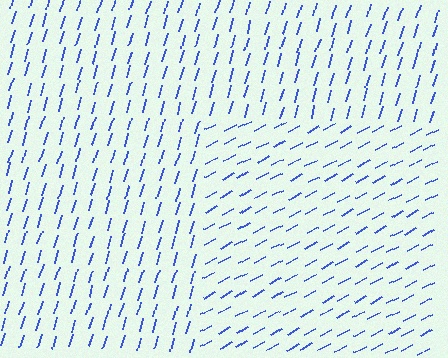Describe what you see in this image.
The image is filled with small blue line segments. A rectangle region in the image has lines oriented differently from the surrounding lines, creating a visible texture boundary.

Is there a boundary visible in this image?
Yes, there is a texture boundary formed by a change in line orientation.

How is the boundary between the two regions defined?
The boundary is defined purely by a change in line orientation (approximately 45 degrees difference). All lines are the same color and thickness.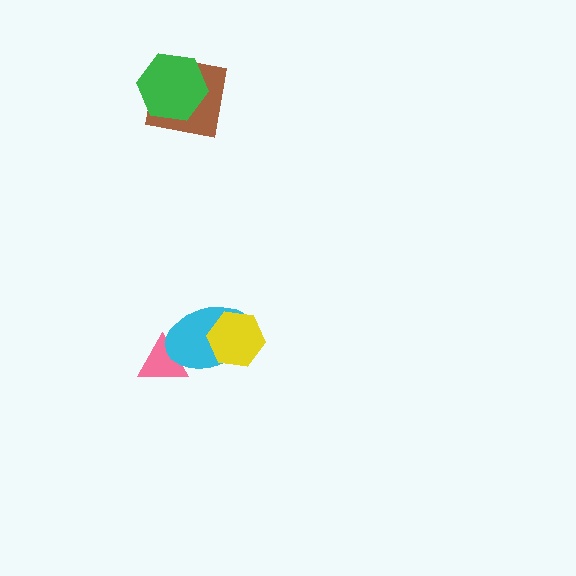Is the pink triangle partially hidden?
Yes, it is partially covered by another shape.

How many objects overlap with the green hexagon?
1 object overlaps with the green hexagon.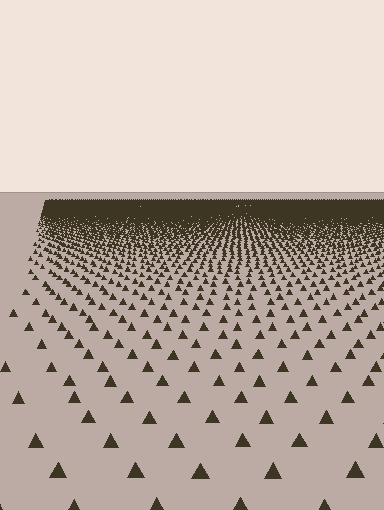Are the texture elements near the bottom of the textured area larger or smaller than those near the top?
Larger. Near the bottom, elements are closer to the viewer and appear at a bigger on-screen size.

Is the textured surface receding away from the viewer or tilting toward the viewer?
The surface is receding away from the viewer. Texture elements get smaller and denser toward the top.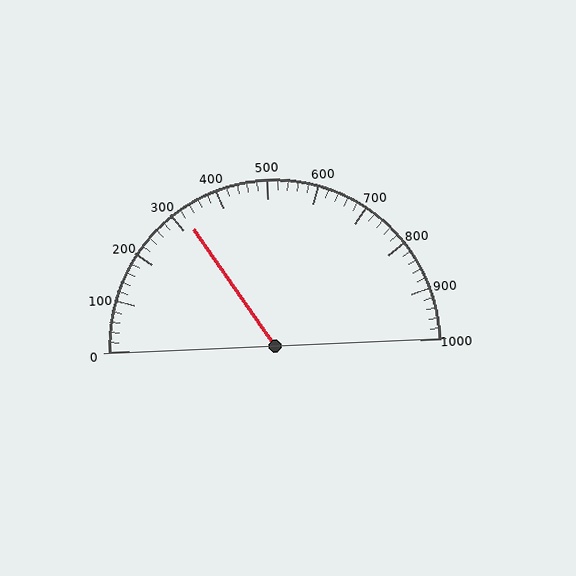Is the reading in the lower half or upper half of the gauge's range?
The reading is in the lower half of the range (0 to 1000).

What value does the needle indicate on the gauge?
The needle indicates approximately 320.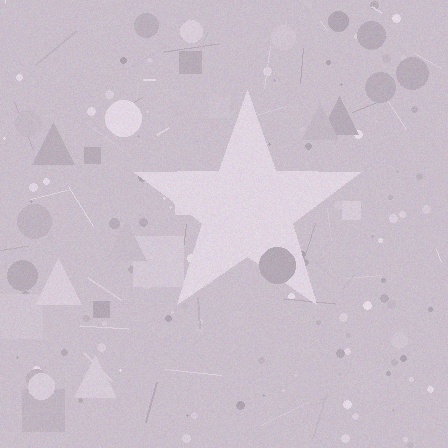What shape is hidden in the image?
A star is hidden in the image.